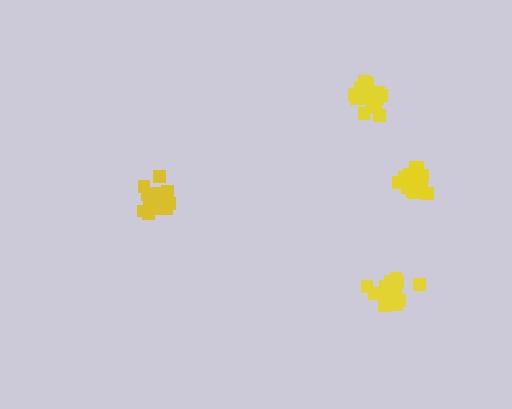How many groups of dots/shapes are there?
There are 4 groups.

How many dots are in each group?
Group 1: 14 dots, Group 2: 16 dots, Group 3: 18 dots, Group 4: 17 dots (65 total).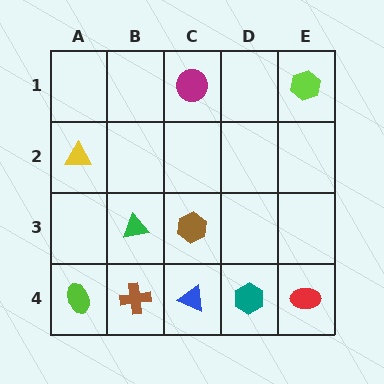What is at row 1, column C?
A magenta circle.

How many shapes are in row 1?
2 shapes.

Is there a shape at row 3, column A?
No, that cell is empty.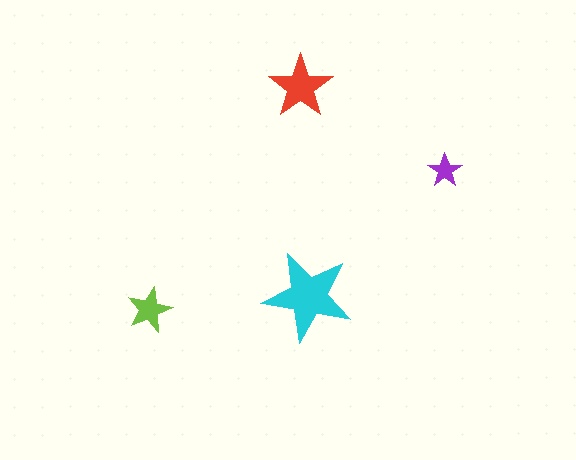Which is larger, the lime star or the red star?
The red one.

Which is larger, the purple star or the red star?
The red one.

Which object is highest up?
The red star is topmost.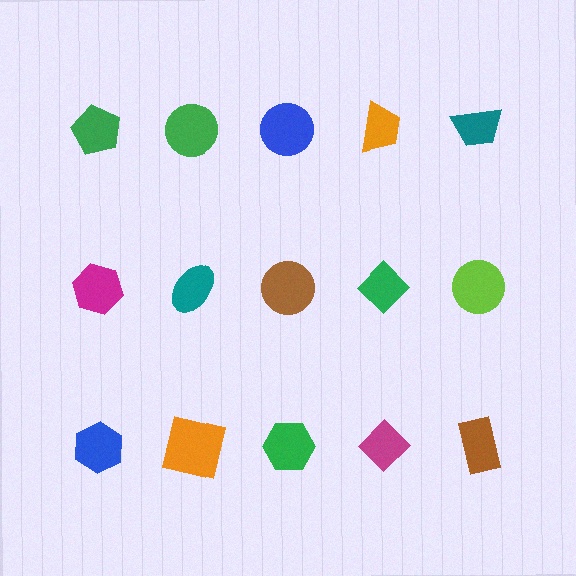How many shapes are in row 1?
5 shapes.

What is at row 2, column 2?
A teal ellipse.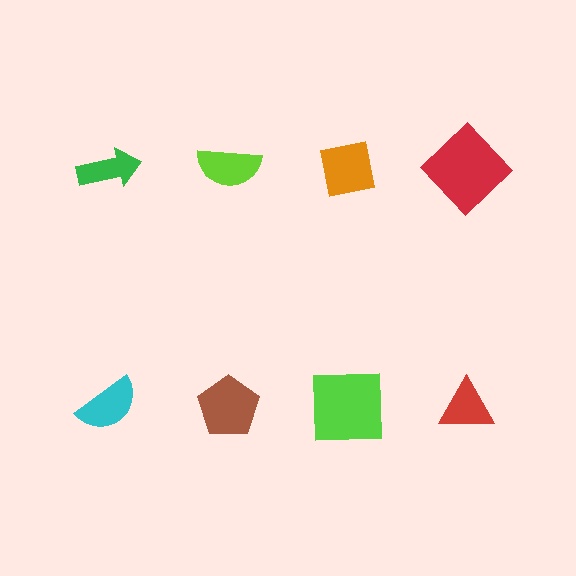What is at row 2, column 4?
A red triangle.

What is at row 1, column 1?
A green arrow.